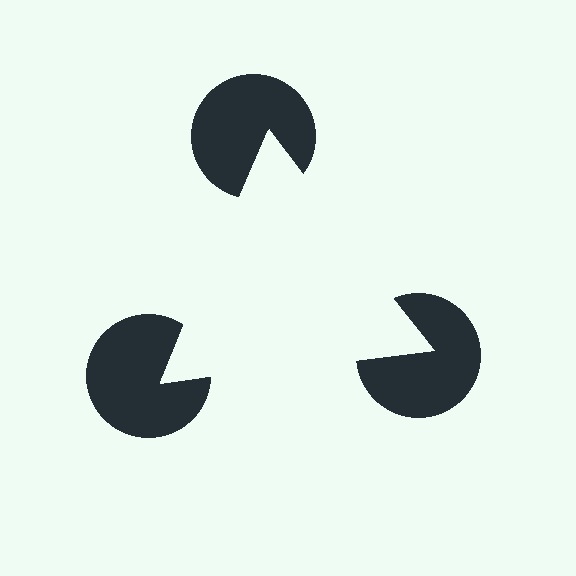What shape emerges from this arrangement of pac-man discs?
An illusory triangle — its edges are inferred from the aligned wedge cuts in the pac-man discs, not physically drawn.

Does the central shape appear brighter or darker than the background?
It typically appears slightly brighter than the background, even though no actual brightness change is drawn.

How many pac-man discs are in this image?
There are 3 — one at each vertex of the illusory triangle.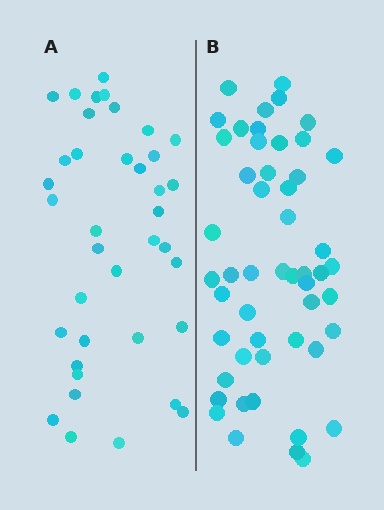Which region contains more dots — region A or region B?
Region B (the right region) has more dots.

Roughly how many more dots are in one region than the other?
Region B has approximately 15 more dots than region A.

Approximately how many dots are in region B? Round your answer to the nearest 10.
About 50 dots. (The exact count is 51, which rounds to 50.)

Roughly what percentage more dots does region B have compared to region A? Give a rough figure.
About 35% more.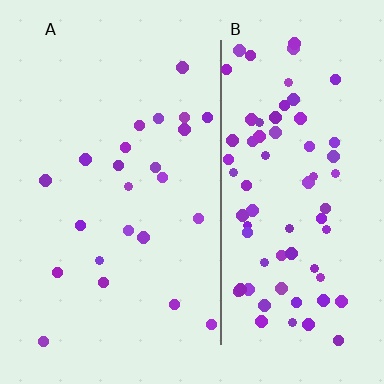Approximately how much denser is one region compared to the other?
Approximately 3.3× — region B over region A.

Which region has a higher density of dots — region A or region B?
B (the right).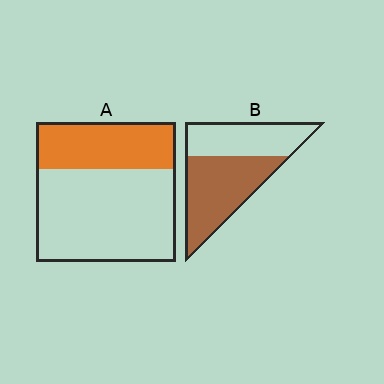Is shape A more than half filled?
No.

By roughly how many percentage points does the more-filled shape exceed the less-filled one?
By roughly 25 percentage points (B over A).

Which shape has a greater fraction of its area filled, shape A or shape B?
Shape B.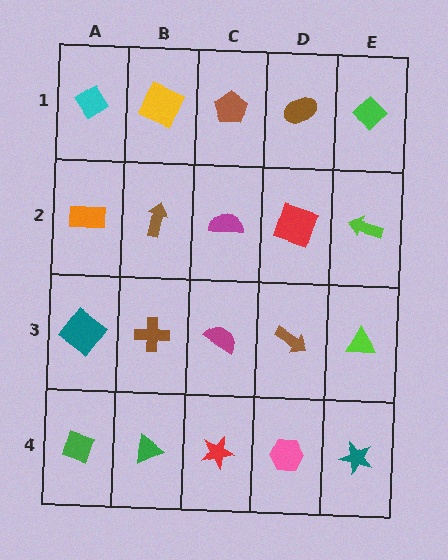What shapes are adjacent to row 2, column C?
A brown pentagon (row 1, column C), a magenta semicircle (row 3, column C), a brown arrow (row 2, column B), a red square (row 2, column D).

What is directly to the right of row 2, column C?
A red square.